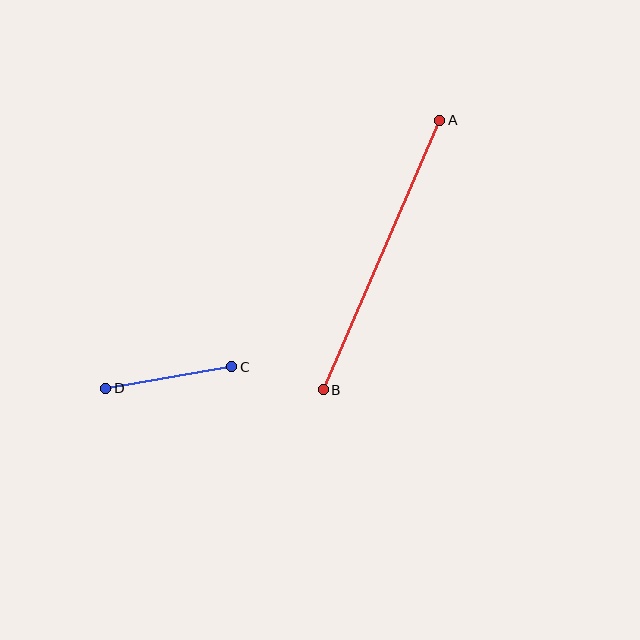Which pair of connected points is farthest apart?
Points A and B are farthest apart.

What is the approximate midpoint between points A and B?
The midpoint is at approximately (382, 255) pixels.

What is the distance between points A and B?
The distance is approximately 294 pixels.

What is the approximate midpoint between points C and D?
The midpoint is at approximately (169, 377) pixels.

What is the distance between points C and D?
The distance is approximately 127 pixels.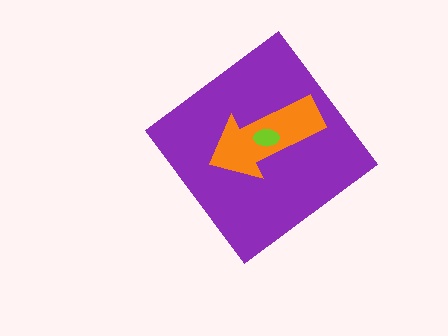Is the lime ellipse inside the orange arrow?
Yes.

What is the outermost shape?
The purple diamond.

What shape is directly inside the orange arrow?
The lime ellipse.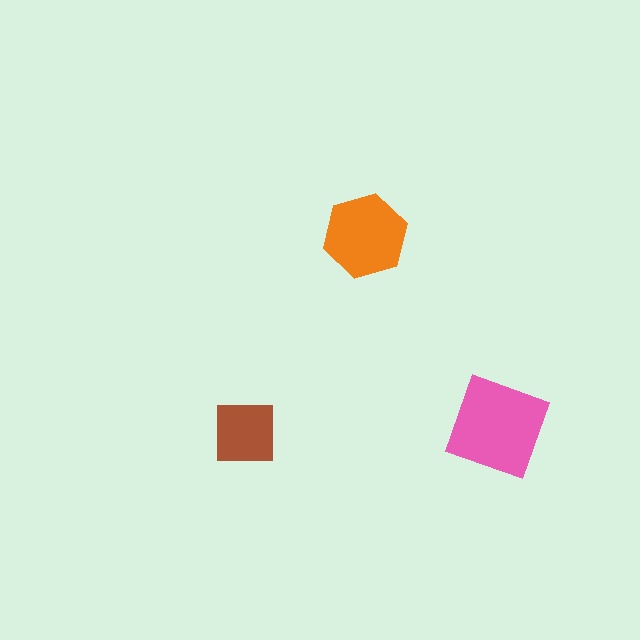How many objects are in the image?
There are 3 objects in the image.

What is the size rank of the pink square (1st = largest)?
1st.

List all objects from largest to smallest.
The pink square, the orange hexagon, the brown square.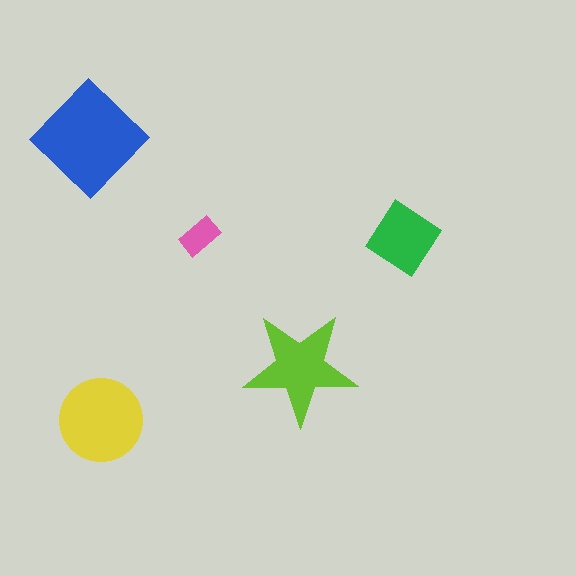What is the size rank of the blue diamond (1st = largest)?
1st.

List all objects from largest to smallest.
The blue diamond, the yellow circle, the lime star, the green diamond, the pink rectangle.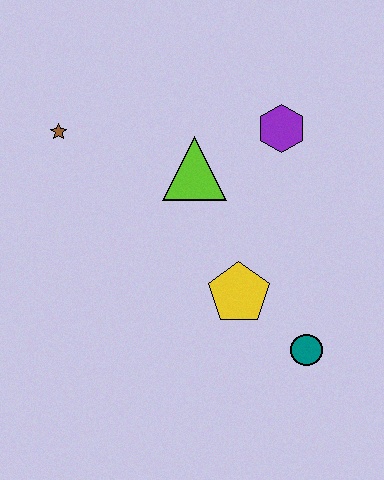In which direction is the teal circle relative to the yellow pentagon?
The teal circle is to the right of the yellow pentagon.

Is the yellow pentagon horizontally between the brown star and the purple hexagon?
Yes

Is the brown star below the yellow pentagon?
No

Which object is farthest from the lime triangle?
The teal circle is farthest from the lime triangle.